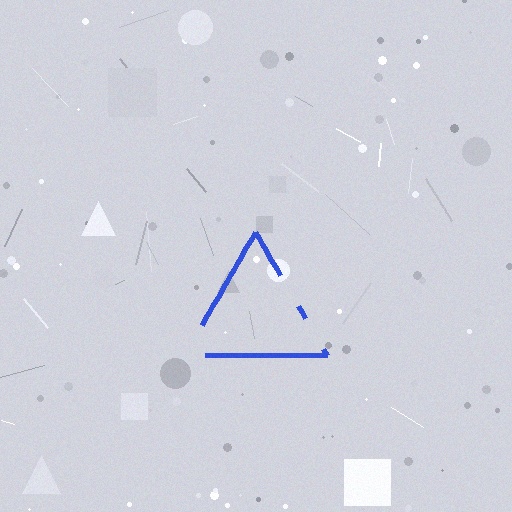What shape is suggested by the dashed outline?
The dashed outline suggests a triangle.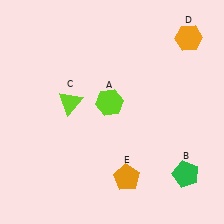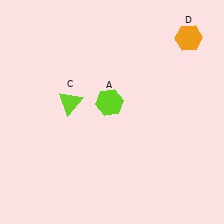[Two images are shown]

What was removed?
The orange pentagon (E), the green pentagon (B) were removed in Image 2.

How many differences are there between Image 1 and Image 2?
There are 2 differences between the two images.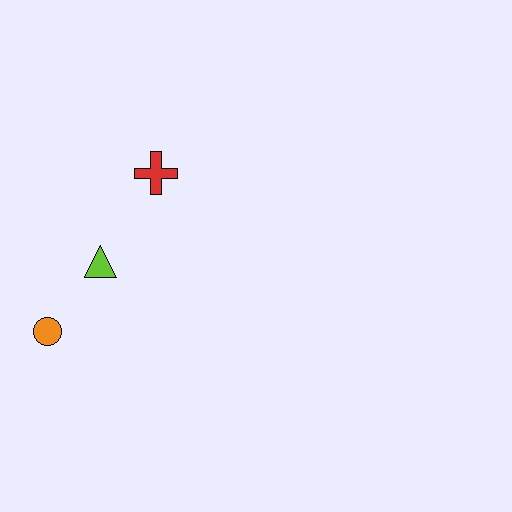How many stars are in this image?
There are no stars.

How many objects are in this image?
There are 3 objects.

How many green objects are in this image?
There are no green objects.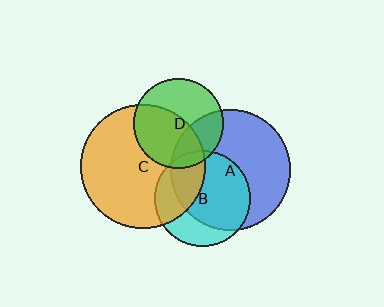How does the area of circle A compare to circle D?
Approximately 1.8 times.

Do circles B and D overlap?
Yes.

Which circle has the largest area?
Circle C (orange).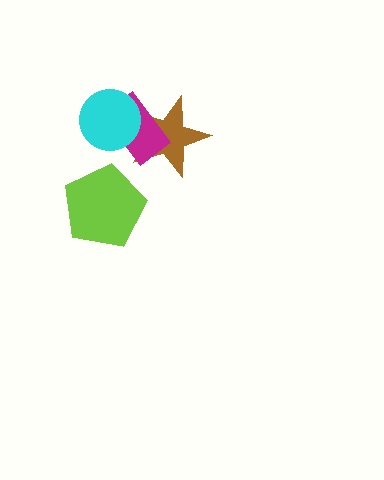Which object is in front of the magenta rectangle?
The cyan circle is in front of the magenta rectangle.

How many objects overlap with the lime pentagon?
0 objects overlap with the lime pentagon.